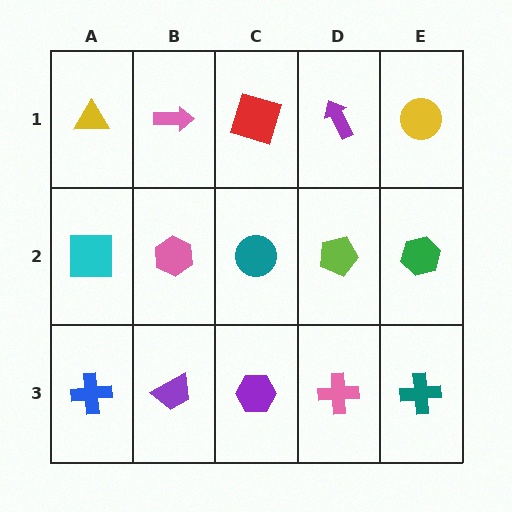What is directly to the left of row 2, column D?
A teal circle.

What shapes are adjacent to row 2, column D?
A purple arrow (row 1, column D), a pink cross (row 3, column D), a teal circle (row 2, column C), a green hexagon (row 2, column E).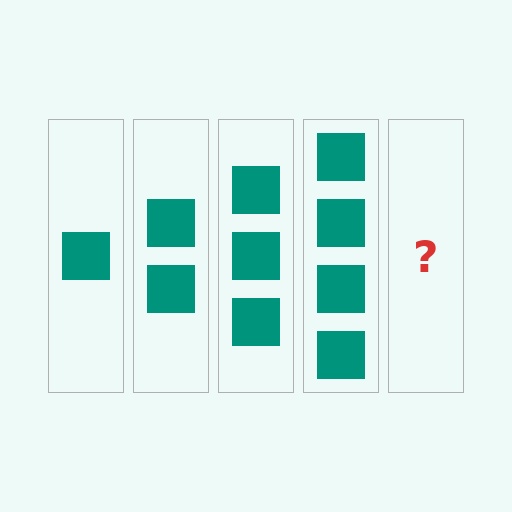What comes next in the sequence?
The next element should be 5 squares.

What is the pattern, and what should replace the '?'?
The pattern is that each step adds one more square. The '?' should be 5 squares.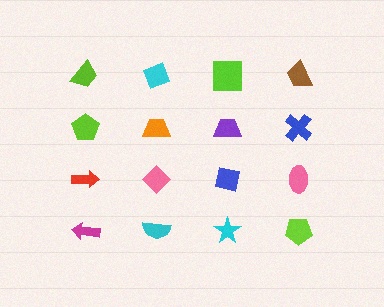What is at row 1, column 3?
A lime square.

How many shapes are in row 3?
4 shapes.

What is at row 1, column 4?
A brown trapezoid.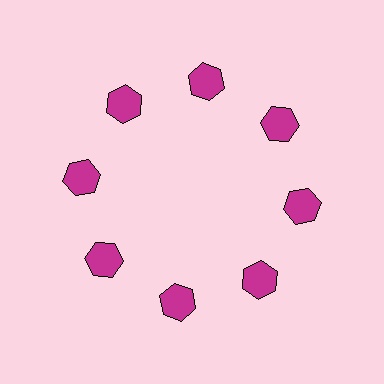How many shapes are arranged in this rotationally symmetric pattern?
There are 8 shapes, arranged in 8 groups of 1.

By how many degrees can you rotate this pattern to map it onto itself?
The pattern maps onto itself every 45 degrees of rotation.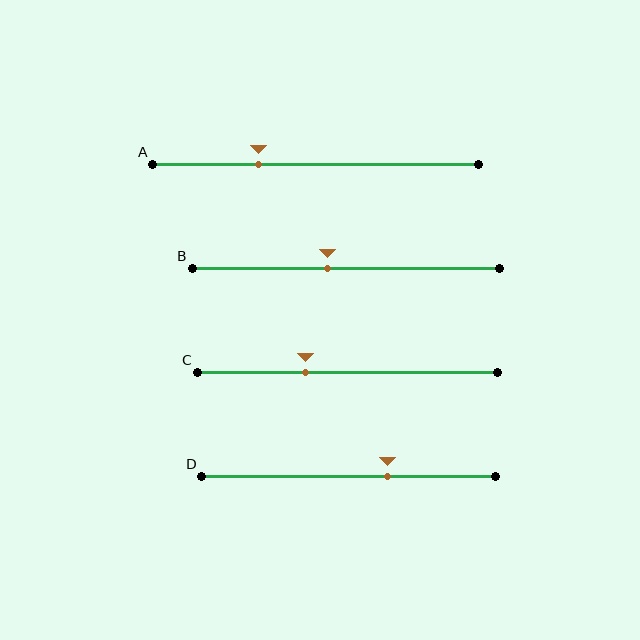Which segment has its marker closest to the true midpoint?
Segment B has its marker closest to the true midpoint.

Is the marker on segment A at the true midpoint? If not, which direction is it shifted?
No, the marker on segment A is shifted to the left by about 18% of the segment length.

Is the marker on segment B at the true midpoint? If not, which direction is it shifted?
No, the marker on segment B is shifted to the left by about 6% of the segment length.